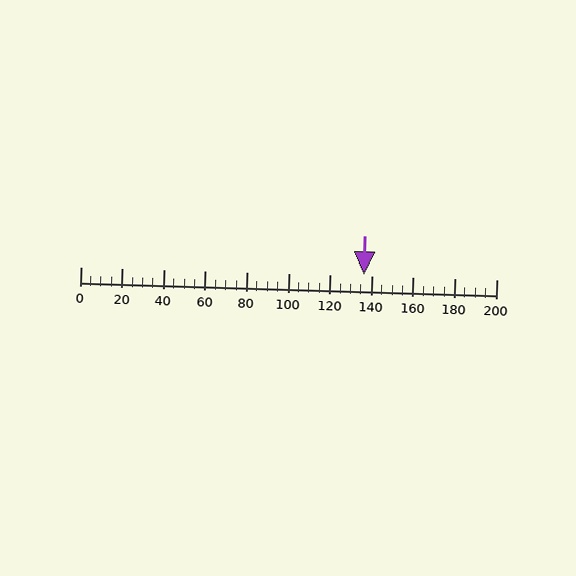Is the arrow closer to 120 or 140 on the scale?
The arrow is closer to 140.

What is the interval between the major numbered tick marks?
The major tick marks are spaced 20 units apart.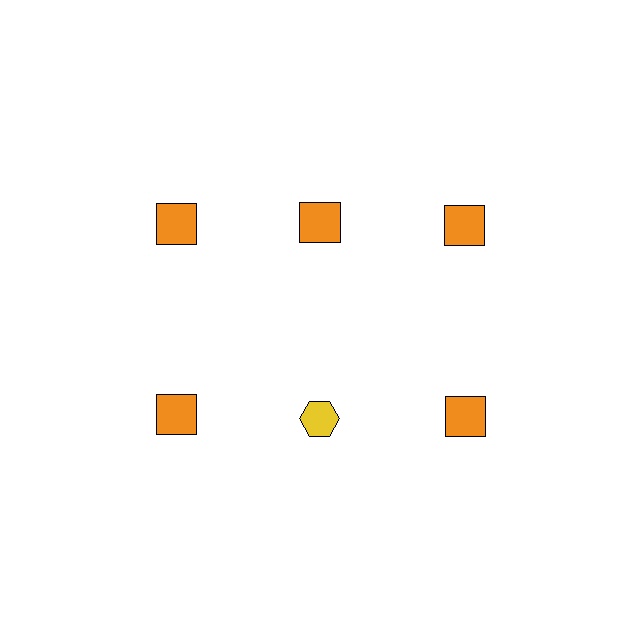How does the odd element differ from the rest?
It differs in both color (yellow instead of orange) and shape (hexagon instead of square).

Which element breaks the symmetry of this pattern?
The yellow hexagon in the second row, second from left column breaks the symmetry. All other shapes are orange squares.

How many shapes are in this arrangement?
There are 6 shapes arranged in a grid pattern.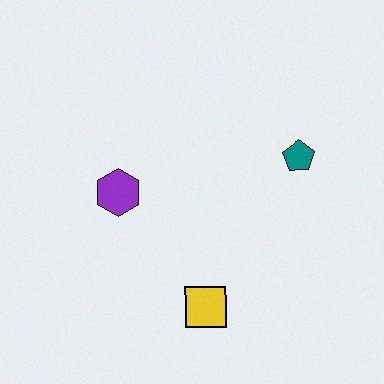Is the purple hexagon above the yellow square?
Yes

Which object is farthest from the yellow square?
The teal pentagon is farthest from the yellow square.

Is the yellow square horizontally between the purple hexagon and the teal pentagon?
Yes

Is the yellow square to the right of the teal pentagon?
No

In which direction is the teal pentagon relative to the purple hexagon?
The teal pentagon is to the right of the purple hexagon.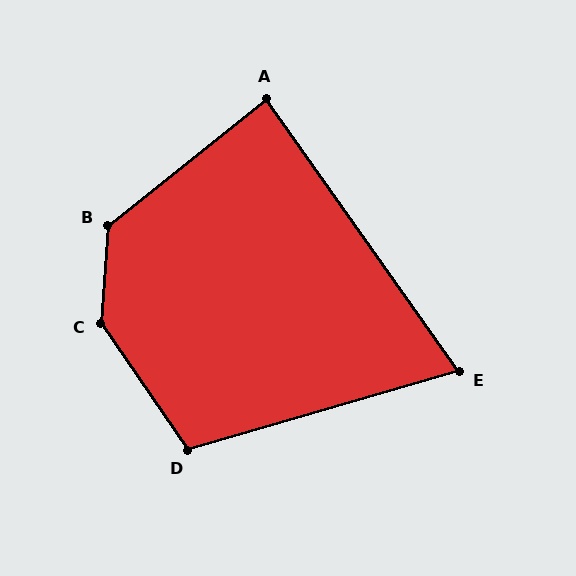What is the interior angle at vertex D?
Approximately 108 degrees (obtuse).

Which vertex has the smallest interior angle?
E, at approximately 71 degrees.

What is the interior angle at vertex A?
Approximately 87 degrees (approximately right).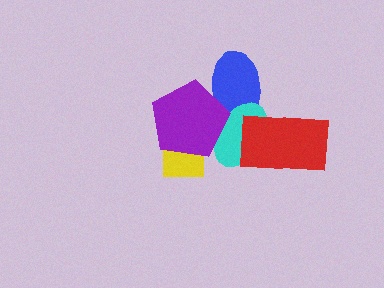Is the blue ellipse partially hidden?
Yes, it is partially covered by another shape.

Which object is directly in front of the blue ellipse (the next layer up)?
The cyan ellipse is directly in front of the blue ellipse.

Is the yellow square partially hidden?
Yes, it is partially covered by another shape.